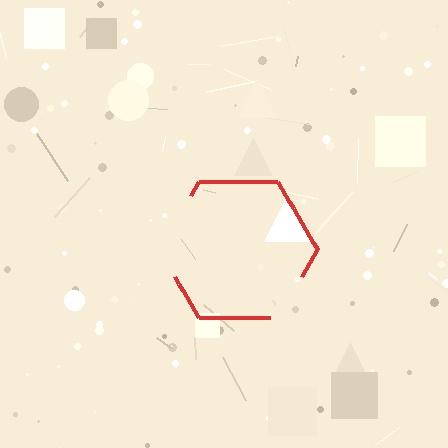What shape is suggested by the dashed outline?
The dashed outline suggests a hexagon.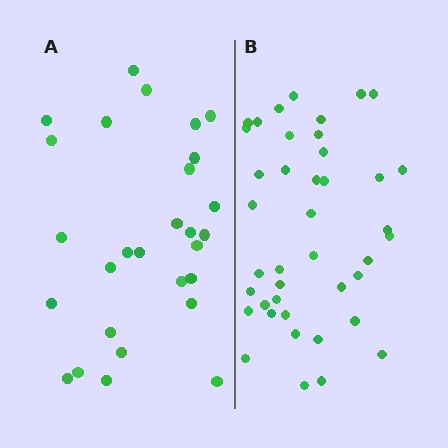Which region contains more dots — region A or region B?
Region B (the right region) has more dots.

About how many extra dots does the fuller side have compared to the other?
Region B has approximately 15 more dots than region A.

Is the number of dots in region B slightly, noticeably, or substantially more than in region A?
Region B has substantially more. The ratio is roughly 1.5 to 1.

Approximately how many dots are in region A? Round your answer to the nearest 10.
About 30 dots. (The exact count is 28, which rounds to 30.)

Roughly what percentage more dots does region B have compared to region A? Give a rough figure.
About 45% more.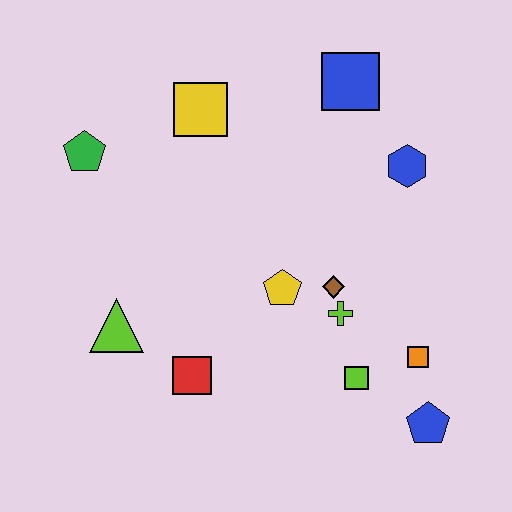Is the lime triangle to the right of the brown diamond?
No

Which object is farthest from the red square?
The blue square is farthest from the red square.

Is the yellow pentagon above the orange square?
Yes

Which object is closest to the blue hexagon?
The blue square is closest to the blue hexagon.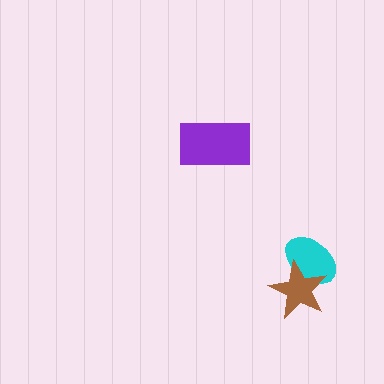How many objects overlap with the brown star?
1 object overlaps with the brown star.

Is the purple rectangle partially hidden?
No, no other shape covers it.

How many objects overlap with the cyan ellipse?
1 object overlaps with the cyan ellipse.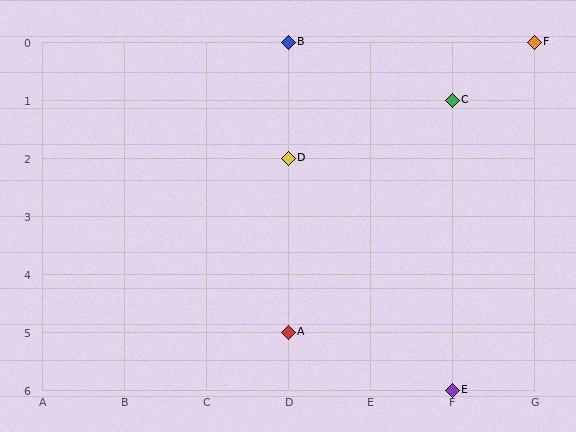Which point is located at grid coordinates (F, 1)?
Point C is at (F, 1).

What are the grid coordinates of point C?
Point C is at grid coordinates (F, 1).